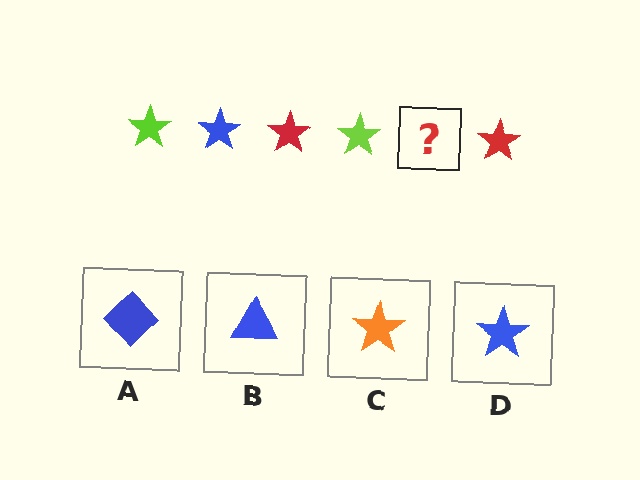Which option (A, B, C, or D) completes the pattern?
D.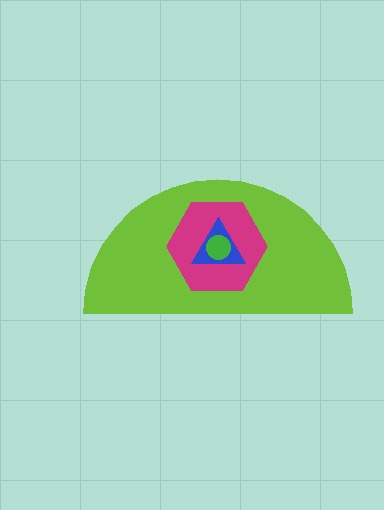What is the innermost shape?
The green circle.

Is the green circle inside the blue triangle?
Yes.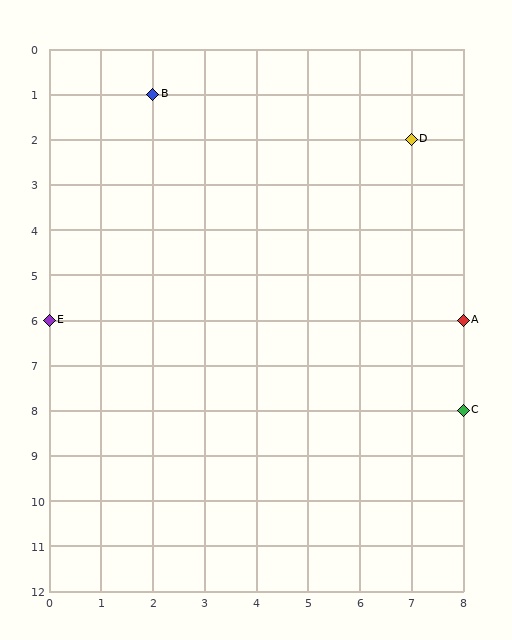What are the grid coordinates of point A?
Point A is at grid coordinates (8, 6).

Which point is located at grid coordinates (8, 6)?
Point A is at (8, 6).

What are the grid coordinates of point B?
Point B is at grid coordinates (2, 1).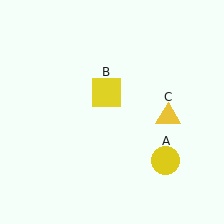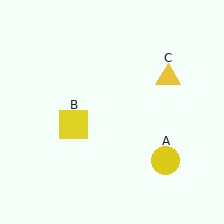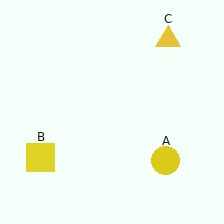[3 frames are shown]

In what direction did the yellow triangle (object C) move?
The yellow triangle (object C) moved up.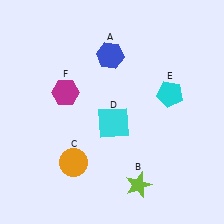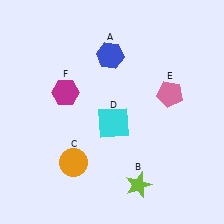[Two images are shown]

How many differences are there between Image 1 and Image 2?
There is 1 difference between the two images.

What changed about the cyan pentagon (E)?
In Image 1, E is cyan. In Image 2, it changed to pink.